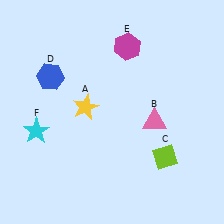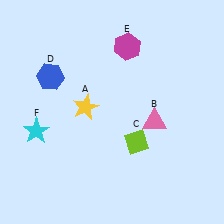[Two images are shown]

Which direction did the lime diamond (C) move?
The lime diamond (C) moved left.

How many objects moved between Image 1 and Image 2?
1 object moved between the two images.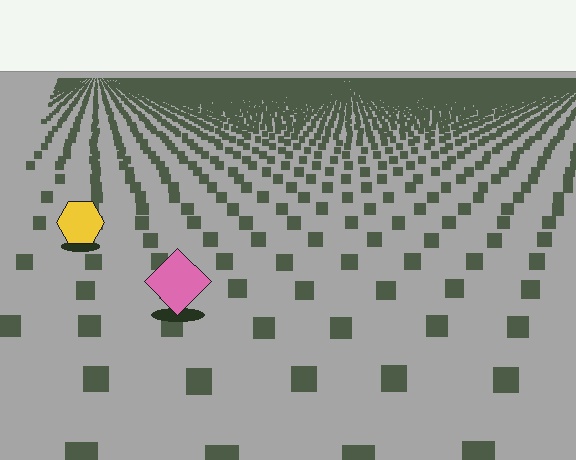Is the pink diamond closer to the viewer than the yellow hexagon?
Yes. The pink diamond is closer — you can tell from the texture gradient: the ground texture is coarser near it.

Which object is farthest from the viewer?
The yellow hexagon is farthest from the viewer. It appears smaller and the ground texture around it is denser.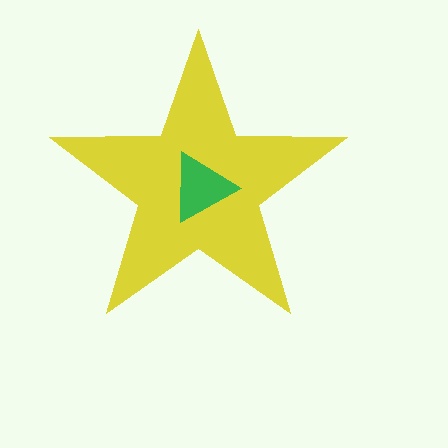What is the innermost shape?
The green triangle.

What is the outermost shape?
The yellow star.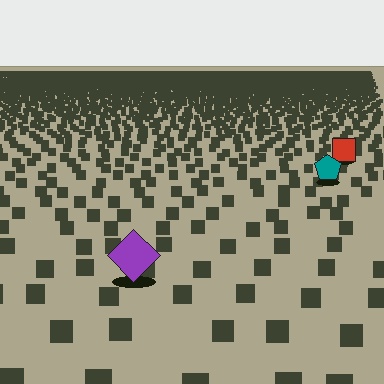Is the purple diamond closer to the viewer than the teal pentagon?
Yes. The purple diamond is closer — you can tell from the texture gradient: the ground texture is coarser near it.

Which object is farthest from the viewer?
The red square is farthest from the viewer. It appears smaller and the ground texture around it is denser.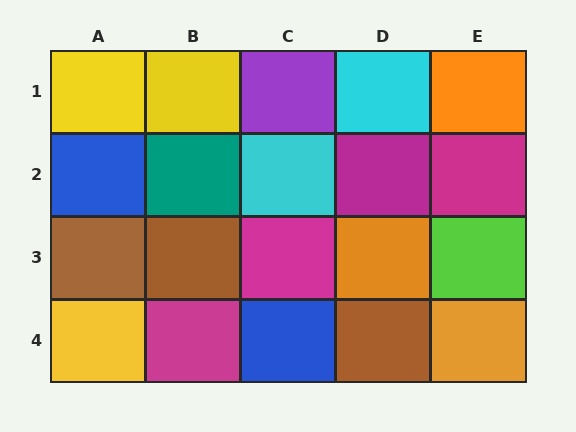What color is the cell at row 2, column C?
Cyan.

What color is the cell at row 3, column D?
Orange.